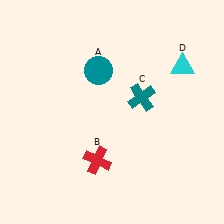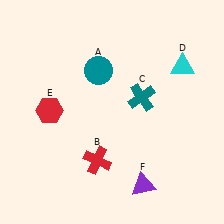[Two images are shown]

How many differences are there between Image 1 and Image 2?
There are 2 differences between the two images.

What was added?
A red hexagon (E), a purple triangle (F) were added in Image 2.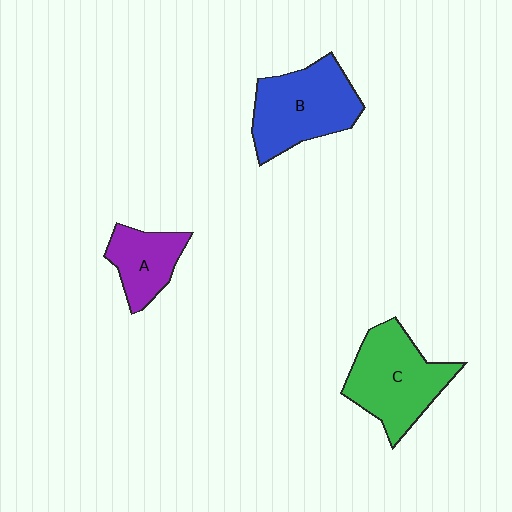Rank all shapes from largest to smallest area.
From largest to smallest: C (green), B (blue), A (purple).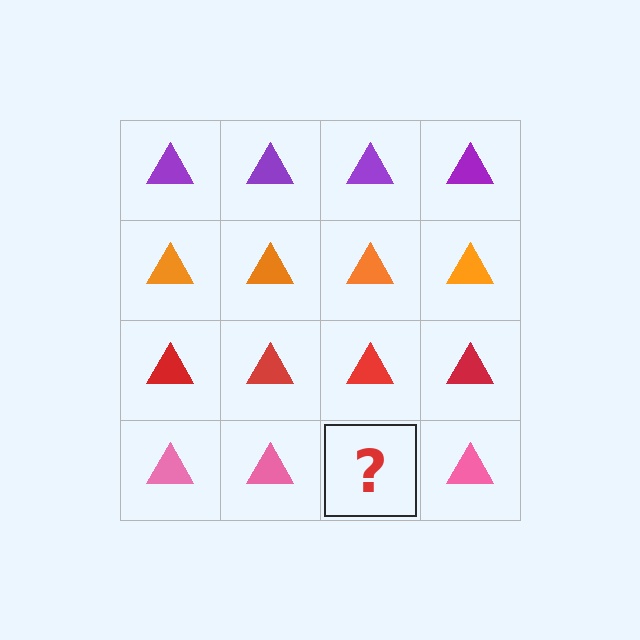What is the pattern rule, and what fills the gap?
The rule is that each row has a consistent color. The gap should be filled with a pink triangle.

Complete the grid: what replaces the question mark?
The question mark should be replaced with a pink triangle.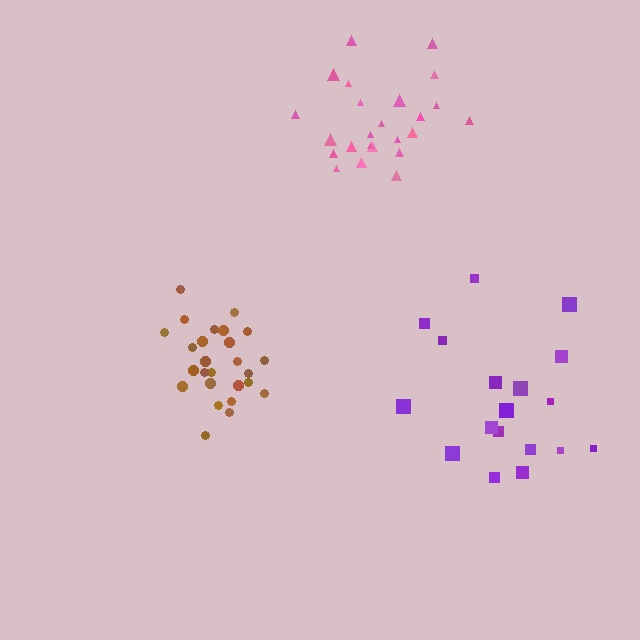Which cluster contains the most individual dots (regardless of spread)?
Brown (26).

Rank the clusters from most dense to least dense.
brown, pink, purple.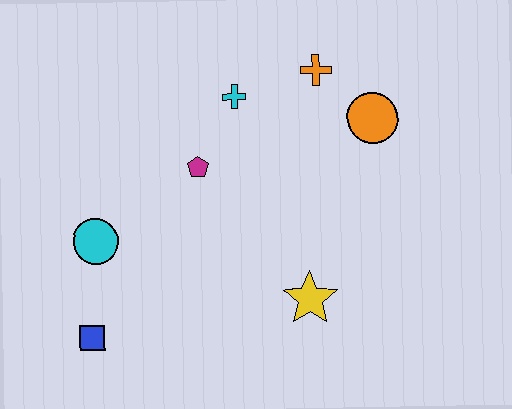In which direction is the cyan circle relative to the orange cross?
The cyan circle is to the left of the orange cross.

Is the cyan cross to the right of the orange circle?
No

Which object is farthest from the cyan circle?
The orange circle is farthest from the cyan circle.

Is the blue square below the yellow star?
Yes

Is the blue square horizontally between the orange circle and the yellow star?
No